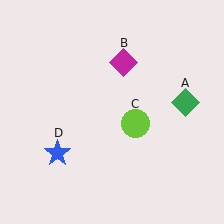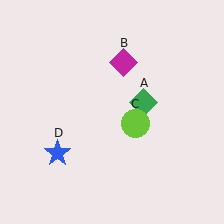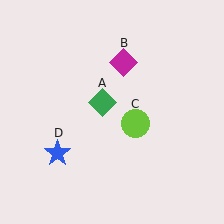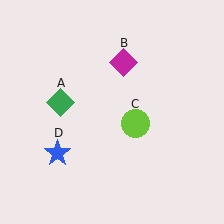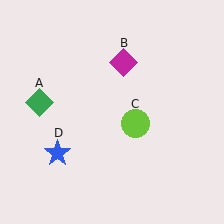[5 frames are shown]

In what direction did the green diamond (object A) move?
The green diamond (object A) moved left.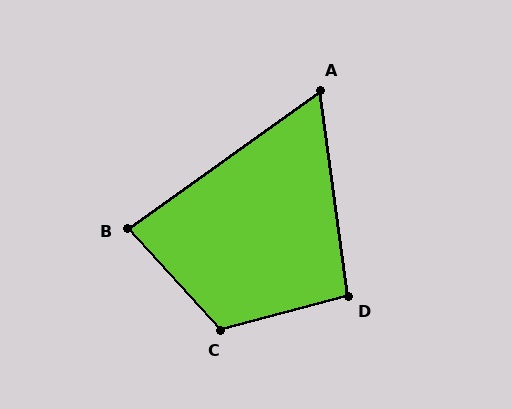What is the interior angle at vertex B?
Approximately 83 degrees (acute).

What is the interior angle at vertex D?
Approximately 97 degrees (obtuse).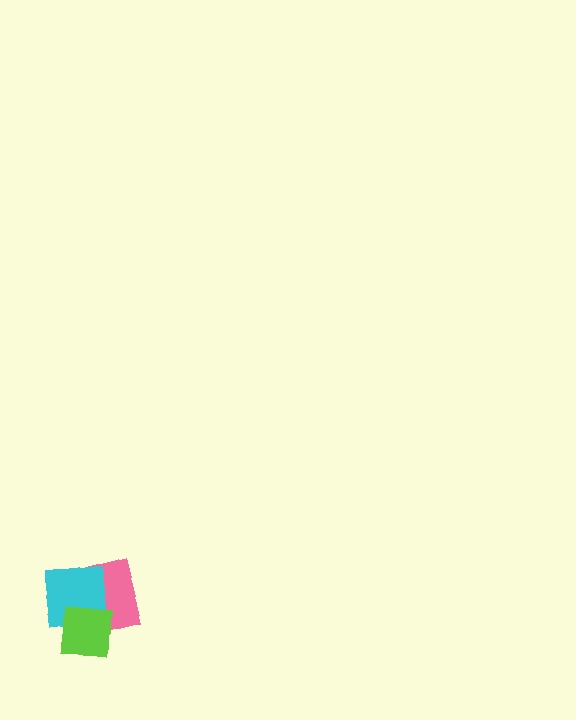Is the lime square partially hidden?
No, no other shape covers it.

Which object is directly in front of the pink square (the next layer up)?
The cyan square is directly in front of the pink square.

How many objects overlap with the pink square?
2 objects overlap with the pink square.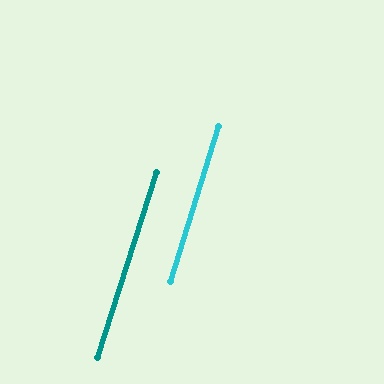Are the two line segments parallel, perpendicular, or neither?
Parallel — their directions differ by only 0.3°.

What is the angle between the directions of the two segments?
Approximately 0 degrees.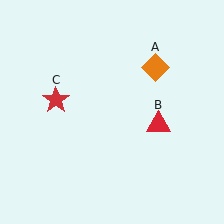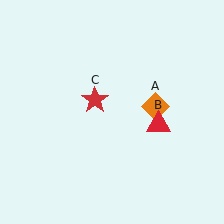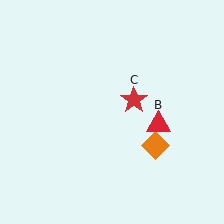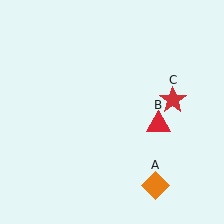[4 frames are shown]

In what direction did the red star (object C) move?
The red star (object C) moved right.